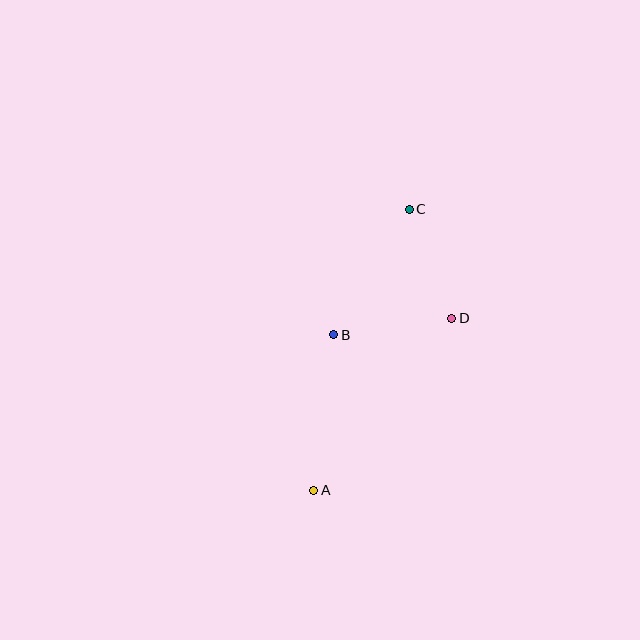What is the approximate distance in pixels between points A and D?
The distance between A and D is approximately 220 pixels.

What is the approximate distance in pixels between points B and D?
The distance between B and D is approximately 119 pixels.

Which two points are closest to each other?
Points C and D are closest to each other.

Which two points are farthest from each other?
Points A and C are farthest from each other.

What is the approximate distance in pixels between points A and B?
The distance between A and B is approximately 157 pixels.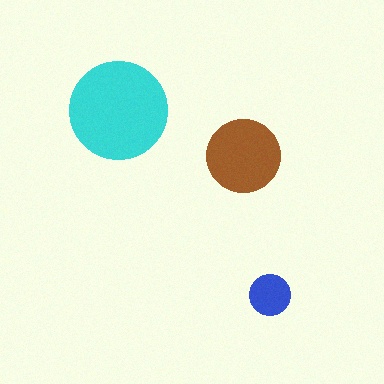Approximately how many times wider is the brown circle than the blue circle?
About 2 times wider.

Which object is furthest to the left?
The cyan circle is leftmost.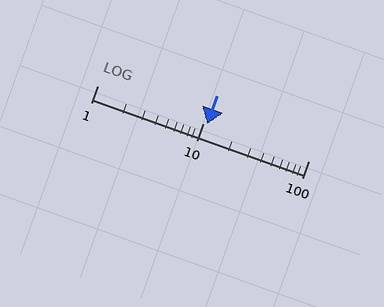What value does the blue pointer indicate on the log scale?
The pointer indicates approximately 11.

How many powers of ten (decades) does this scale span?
The scale spans 2 decades, from 1 to 100.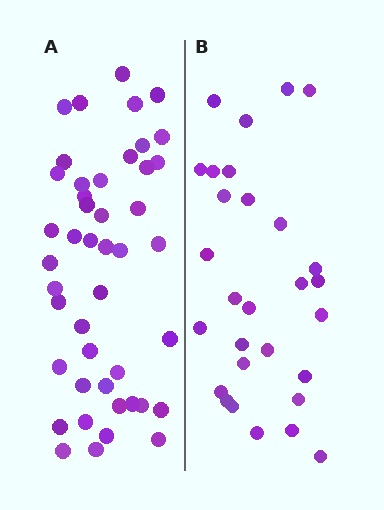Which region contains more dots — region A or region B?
Region A (the left region) has more dots.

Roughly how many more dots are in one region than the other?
Region A has approximately 15 more dots than region B.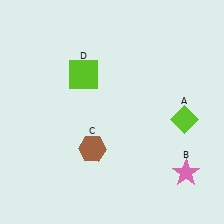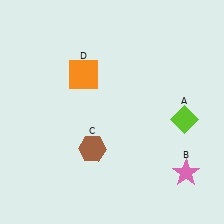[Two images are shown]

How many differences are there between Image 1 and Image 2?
There is 1 difference between the two images.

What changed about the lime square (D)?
In Image 1, D is lime. In Image 2, it changed to orange.